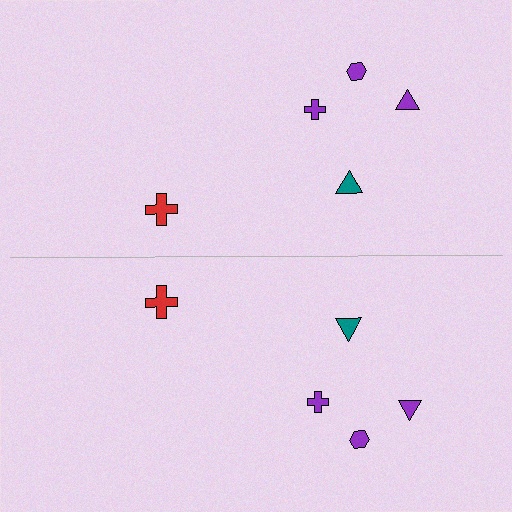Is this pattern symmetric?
Yes, this pattern has bilateral (reflection) symmetry.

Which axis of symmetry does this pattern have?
The pattern has a horizontal axis of symmetry running through the center of the image.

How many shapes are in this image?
There are 10 shapes in this image.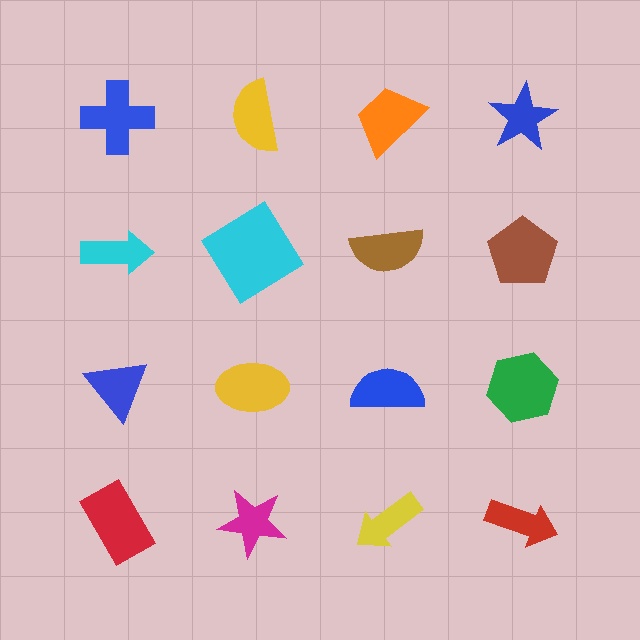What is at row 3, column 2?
A yellow ellipse.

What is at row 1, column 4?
A blue star.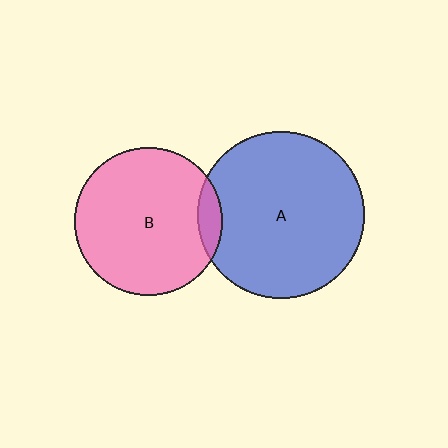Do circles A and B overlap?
Yes.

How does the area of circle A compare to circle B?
Approximately 1.3 times.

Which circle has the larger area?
Circle A (blue).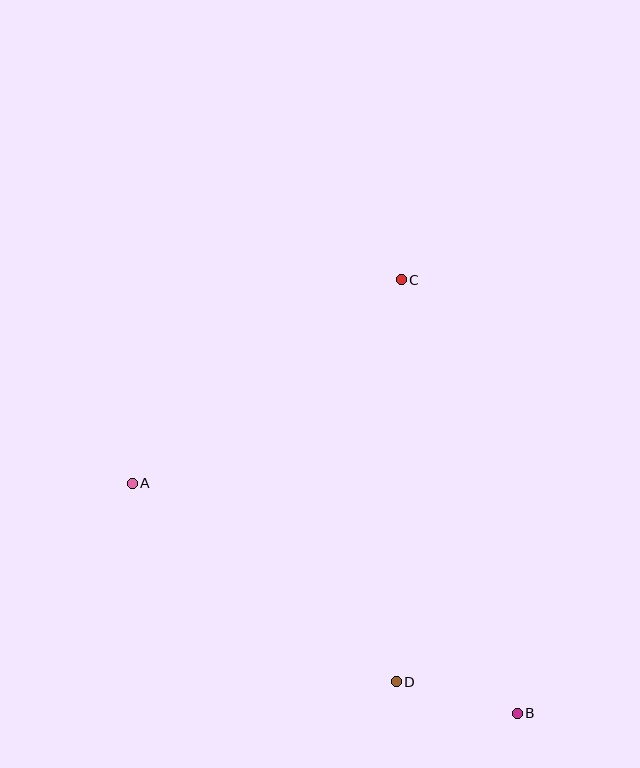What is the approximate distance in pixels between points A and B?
The distance between A and B is approximately 448 pixels.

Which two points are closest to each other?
Points B and D are closest to each other.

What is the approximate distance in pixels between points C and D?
The distance between C and D is approximately 402 pixels.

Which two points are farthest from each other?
Points B and C are farthest from each other.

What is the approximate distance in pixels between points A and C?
The distance between A and C is approximately 337 pixels.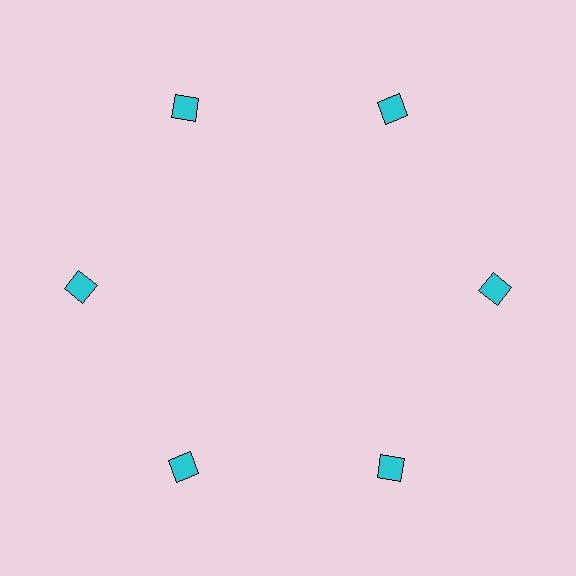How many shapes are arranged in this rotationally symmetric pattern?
There are 6 shapes, arranged in 6 groups of 1.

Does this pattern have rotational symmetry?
Yes, this pattern has 6-fold rotational symmetry. It looks the same after rotating 60 degrees around the center.